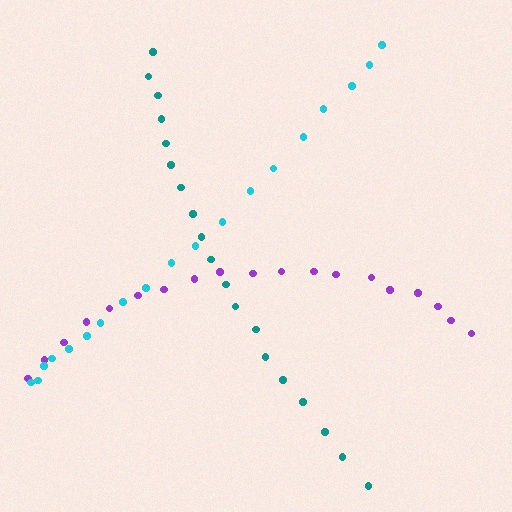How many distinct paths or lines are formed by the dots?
There are 3 distinct paths.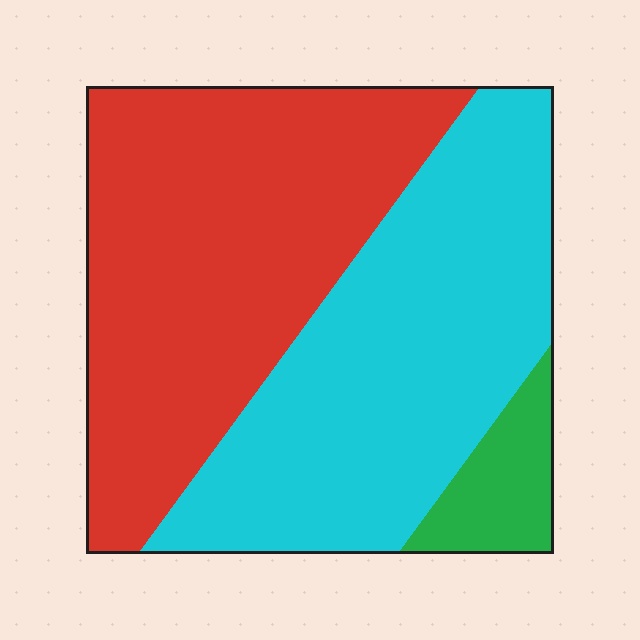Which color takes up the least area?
Green, at roughly 10%.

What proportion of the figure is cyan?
Cyan covers around 45% of the figure.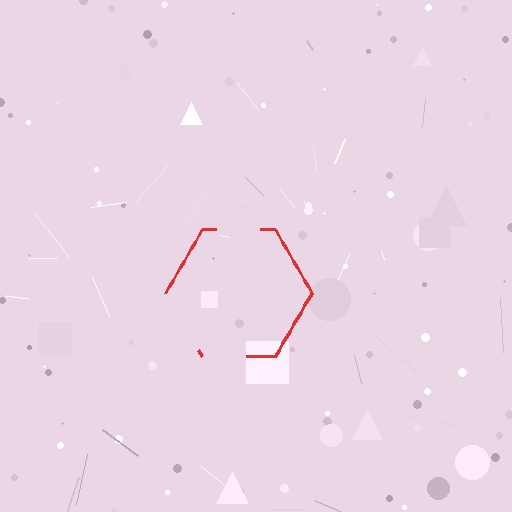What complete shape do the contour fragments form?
The contour fragments form a hexagon.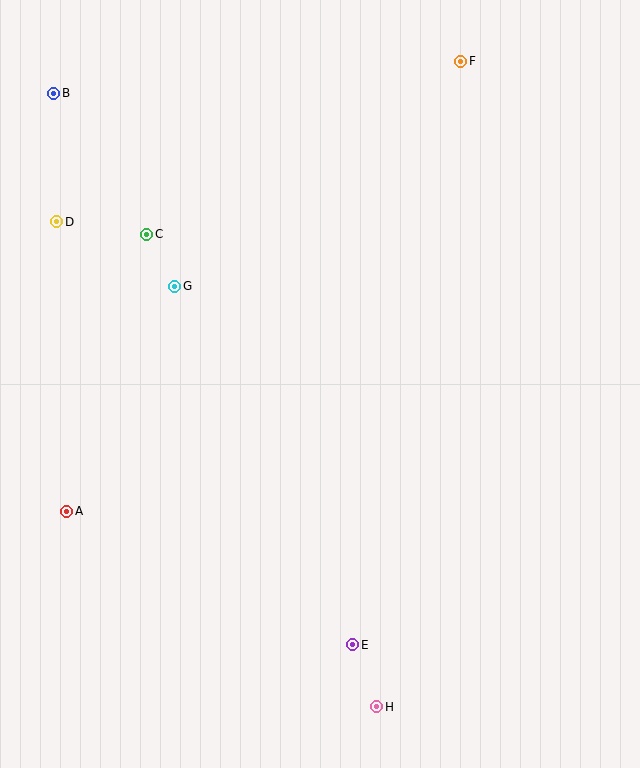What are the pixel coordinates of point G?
Point G is at (175, 286).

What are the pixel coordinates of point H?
Point H is at (377, 707).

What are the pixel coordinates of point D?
Point D is at (57, 222).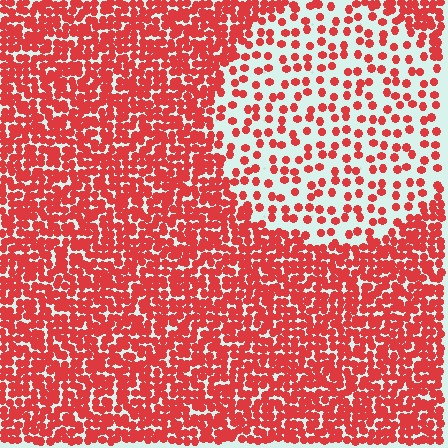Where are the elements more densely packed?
The elements are more densely packed outside the circle boundary.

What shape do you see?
I see a circle.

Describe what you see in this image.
The image contains small red elements arranged at two different densities. A circle-shaped region is visible where the elements are less densely packed than the surrounding area.